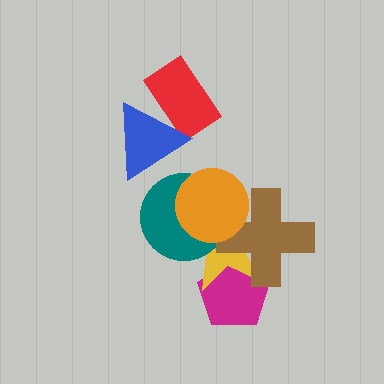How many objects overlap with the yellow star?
4 objects overlap with the yellow star.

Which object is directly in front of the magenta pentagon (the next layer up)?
The yellow star is directly in front of the magenta pentagon.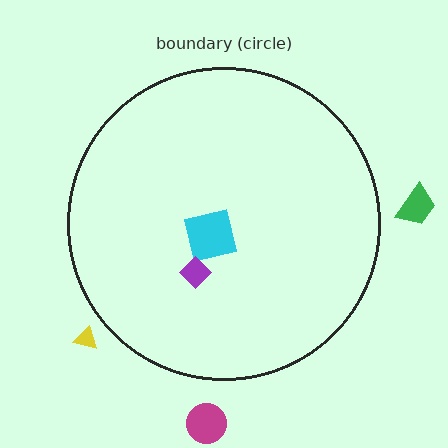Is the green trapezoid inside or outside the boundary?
Outside.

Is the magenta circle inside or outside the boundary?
Outside.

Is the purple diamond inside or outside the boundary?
Inside.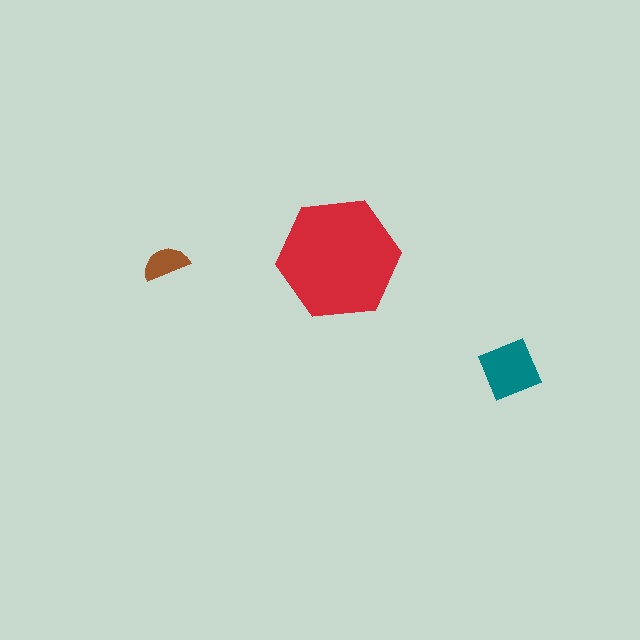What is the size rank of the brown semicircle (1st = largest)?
3rd.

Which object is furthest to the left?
The brown semicircle is leftmost.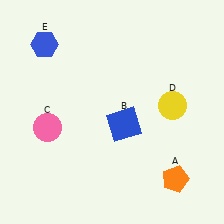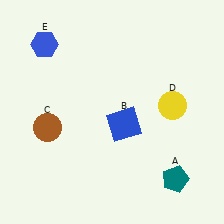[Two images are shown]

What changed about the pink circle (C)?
In Image 1, C is pink. In Image 2, it changed to brown.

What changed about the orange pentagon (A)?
In Image 1, A is orange. In Image 2, it changed to teal.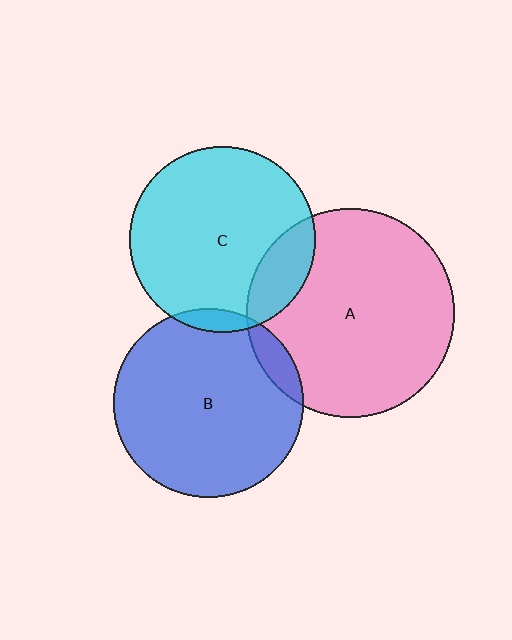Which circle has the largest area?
Circle A (pink).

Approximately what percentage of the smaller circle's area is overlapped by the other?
Approximately 10%.